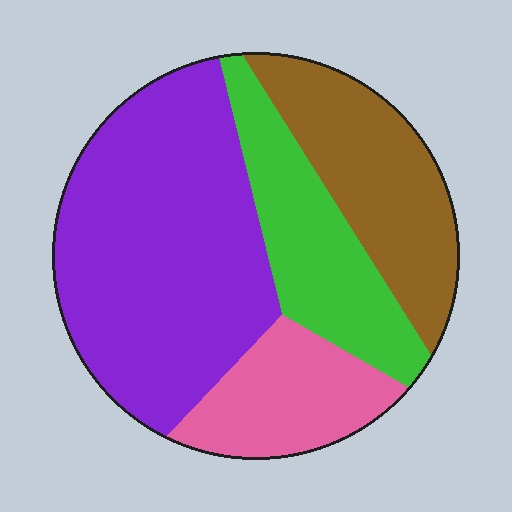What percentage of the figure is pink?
Pink takes up less than a quarter of the figure.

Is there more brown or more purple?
Purple.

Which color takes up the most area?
Purple, at roughly 45%.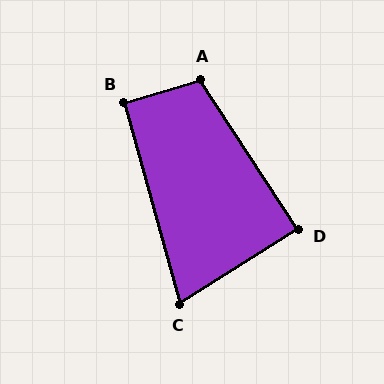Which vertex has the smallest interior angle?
C, at approximately 74 degrees.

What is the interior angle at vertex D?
Approximately 89 degrees (approximately right).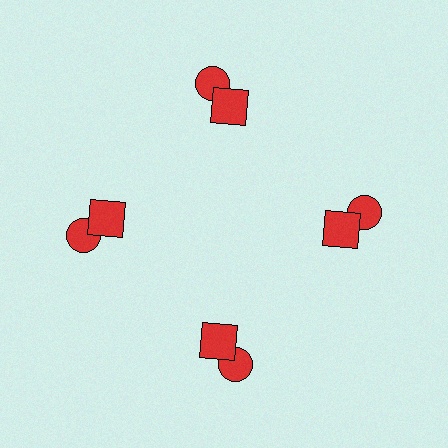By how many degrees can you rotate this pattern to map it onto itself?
The pattern maps onto itself every 90 degrees of rotation.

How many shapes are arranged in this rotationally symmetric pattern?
There are 8 shapes, arranged in 4 groups of 2.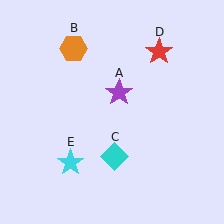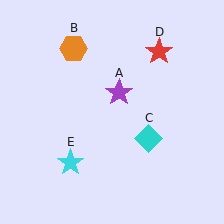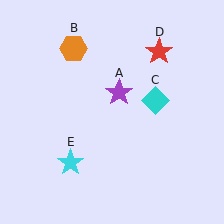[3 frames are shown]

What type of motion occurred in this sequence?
The cyan diamond (object C) rotated counterclockwise around the center of the scene.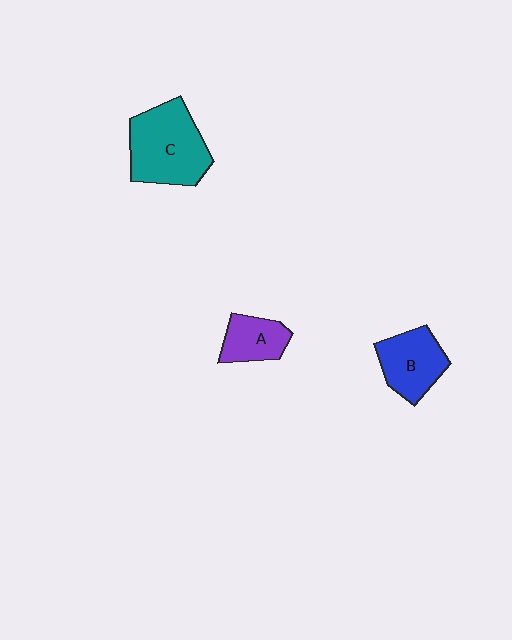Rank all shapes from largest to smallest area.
From largest to smallest: C (teal), B (blue), A (purple).